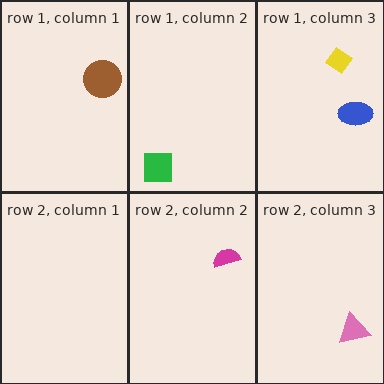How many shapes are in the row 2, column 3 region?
1.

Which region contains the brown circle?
The row 1, column 1 region.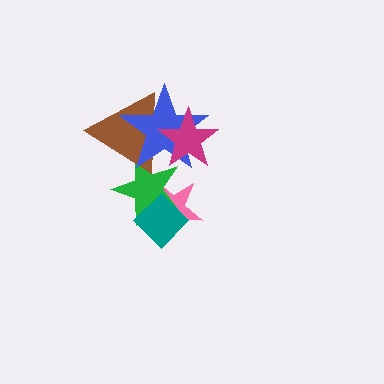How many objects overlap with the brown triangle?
3 objects overlap with the brown triangle.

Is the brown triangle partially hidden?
Yes, it is partially covered by another shape.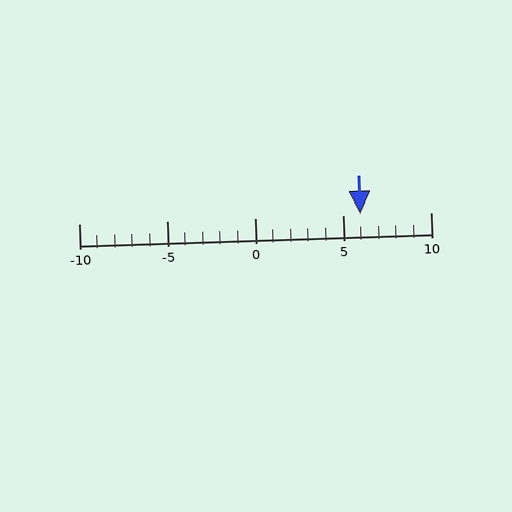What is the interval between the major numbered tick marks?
The major tick marks are spaced 5 units apart.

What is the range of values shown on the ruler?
The ruler shows values from -10 to 10.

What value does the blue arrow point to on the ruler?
The blue arrow points to approximately 6.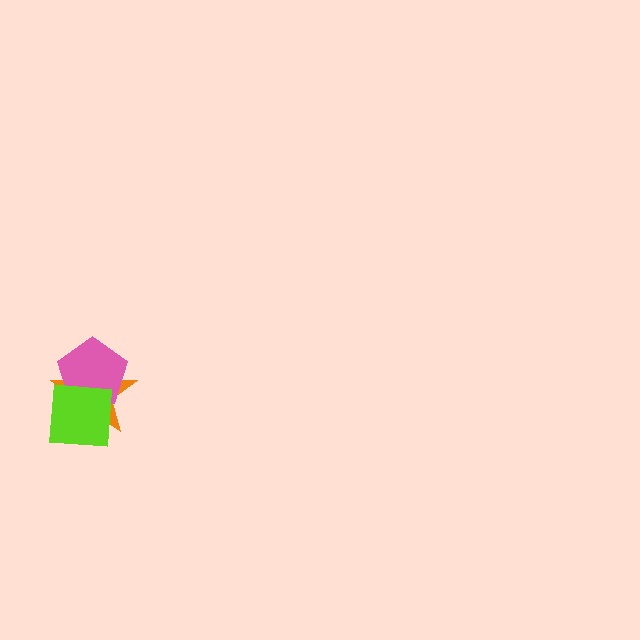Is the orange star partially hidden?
Yes, it is partially covered by another shape.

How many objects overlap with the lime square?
2 objects overlap with the lime square.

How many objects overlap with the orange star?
2 objects overlap with the orange star.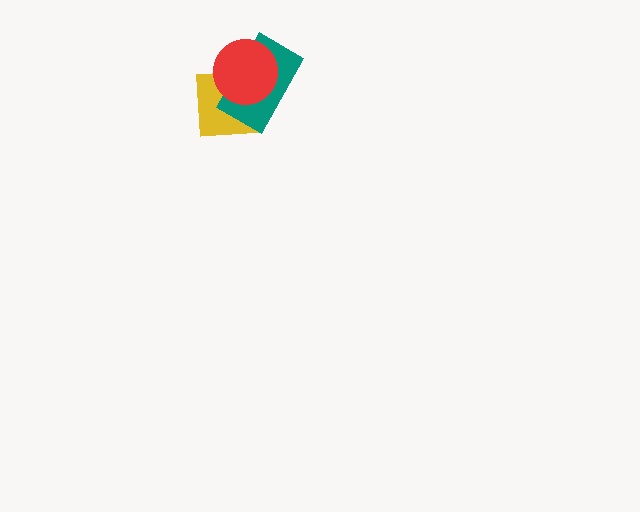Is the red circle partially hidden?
No, no other shape covers it.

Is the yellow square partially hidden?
Yes, it is partially covered by another shape.